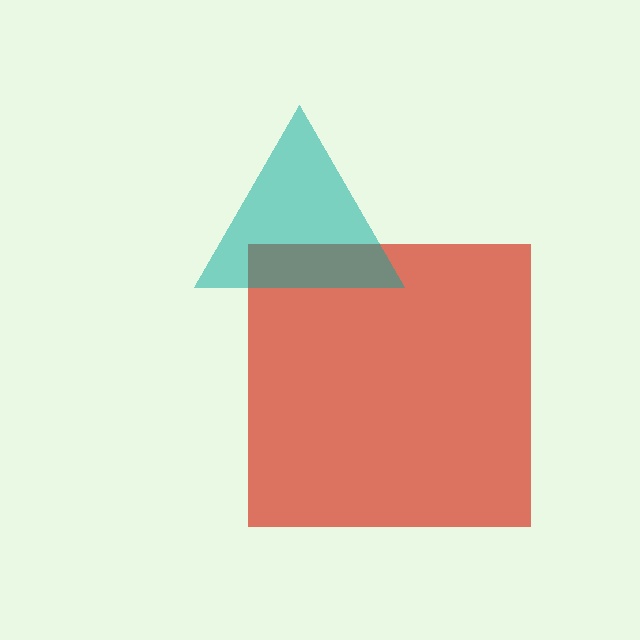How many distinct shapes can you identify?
There are 2 distinct shapes: a red square, a teal triangle.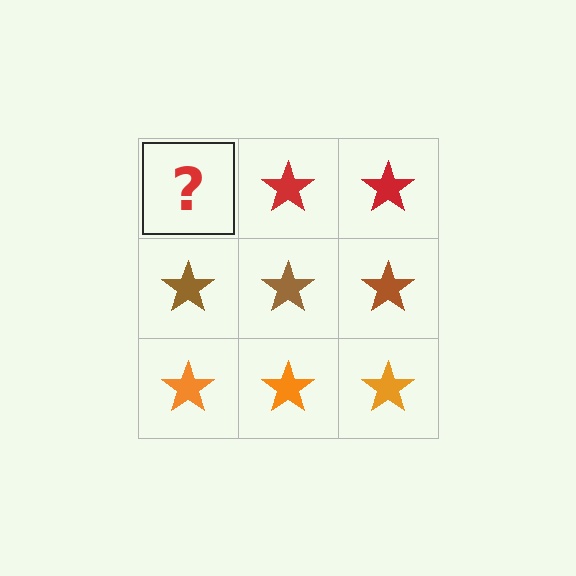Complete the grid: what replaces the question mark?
The question mark should be replaced with a red star.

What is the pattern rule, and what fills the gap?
The rule is that each row has a consistent color. The gap should be filled with a red star.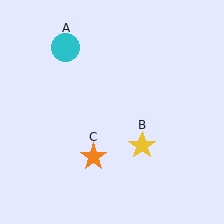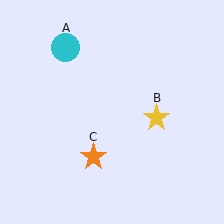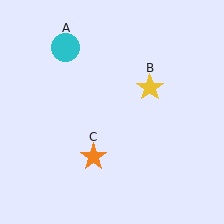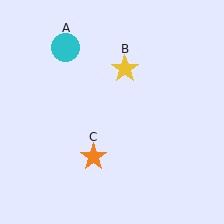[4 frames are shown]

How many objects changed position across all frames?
1 object changed position: yellow star (object B).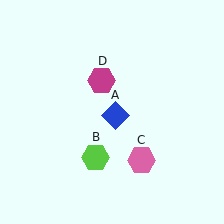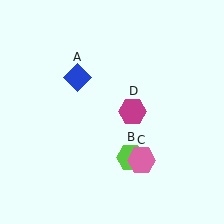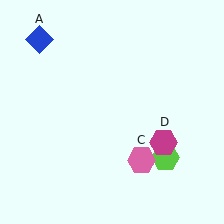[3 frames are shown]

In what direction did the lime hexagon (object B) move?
The lime hexagon (object B) moved right.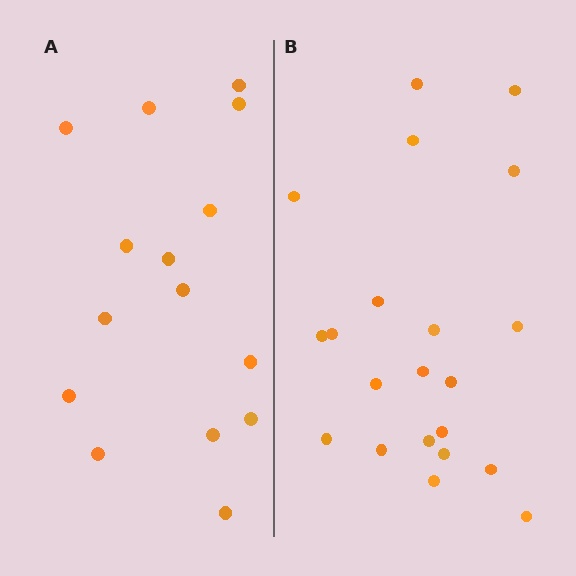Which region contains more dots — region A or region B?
Region B (the right region) has more dots.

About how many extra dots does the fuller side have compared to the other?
Region B has about 6 more dots than region A.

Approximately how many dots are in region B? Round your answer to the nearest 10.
About 20 dots. (The exact count is 21, which rounds to 20.)